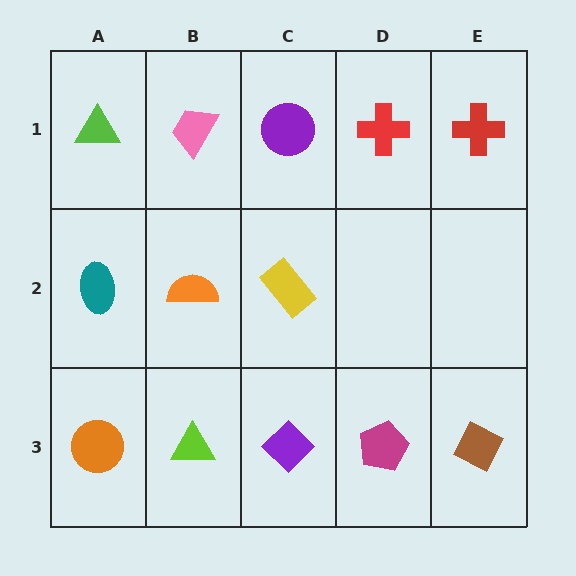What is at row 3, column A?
An orange circle.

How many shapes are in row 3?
5 shapes.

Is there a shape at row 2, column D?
No, that cell is empty.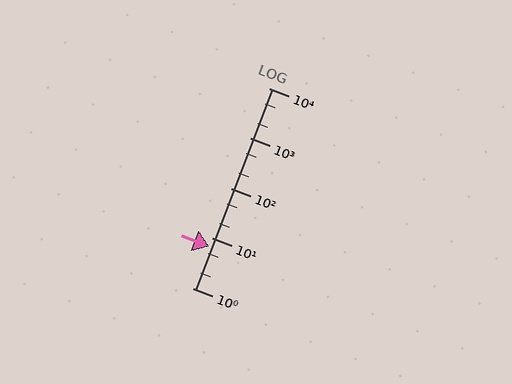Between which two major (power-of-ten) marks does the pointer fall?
The pointer is between 1 and 10.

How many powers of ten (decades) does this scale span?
The scale spans 4 decades, from 1 to 10000.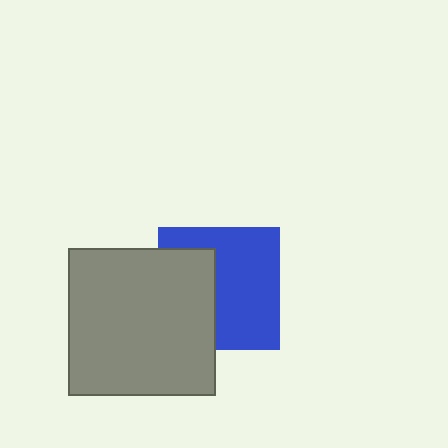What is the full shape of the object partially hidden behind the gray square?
The partially hidden object is a blue square.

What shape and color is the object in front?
The object in front is a gray square.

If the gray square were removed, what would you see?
You would see the complete blue square.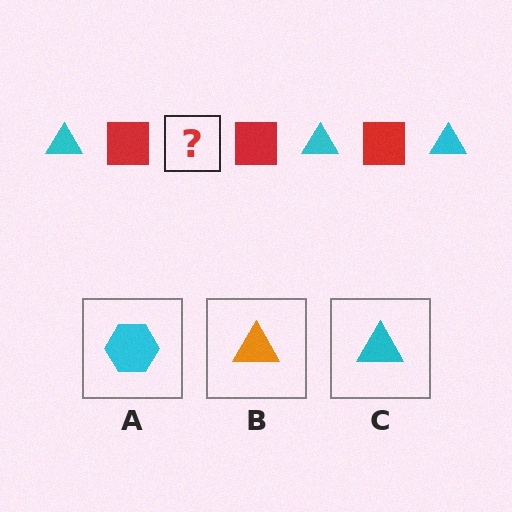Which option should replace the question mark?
Option C.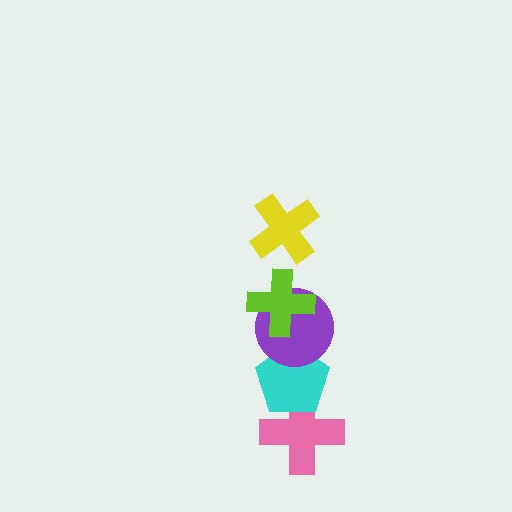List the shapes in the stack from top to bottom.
From top to bottom: the yellow cross, the lime cross, the purple circle, the cyan pentagon, the pink cross.